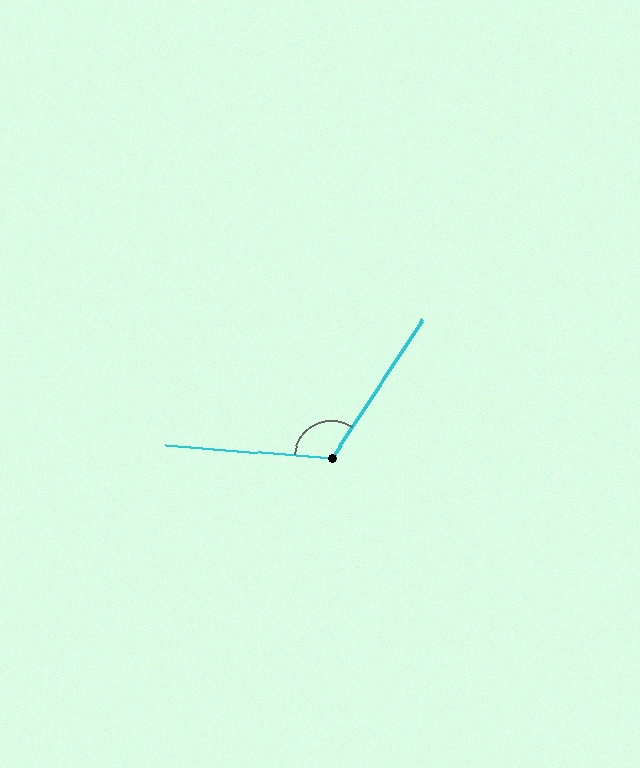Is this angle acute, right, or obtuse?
It is obtuse.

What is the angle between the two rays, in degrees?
Approximately 119 degrees.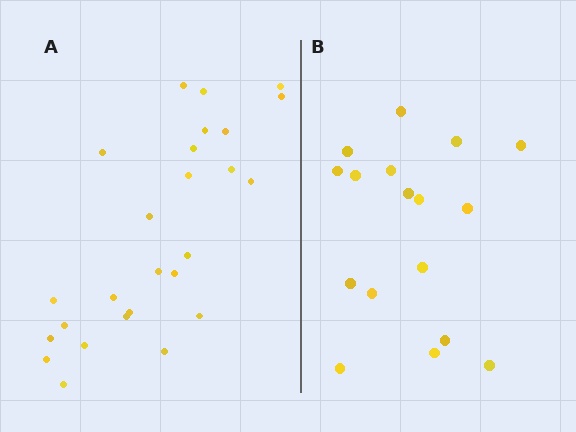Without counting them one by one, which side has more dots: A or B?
Region A (the left region) has more dots.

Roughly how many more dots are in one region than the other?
Region A has roughly 8 or so more dots than region B.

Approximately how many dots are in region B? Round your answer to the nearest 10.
About 20 dots. (The exact count is 17, which rounds to 20.)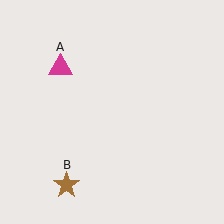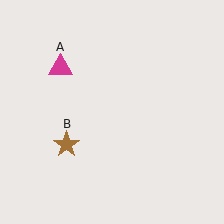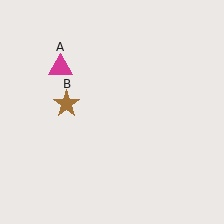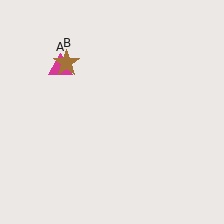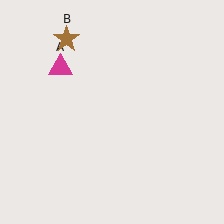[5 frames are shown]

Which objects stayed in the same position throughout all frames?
Magenta triangle (object A) remained stationary.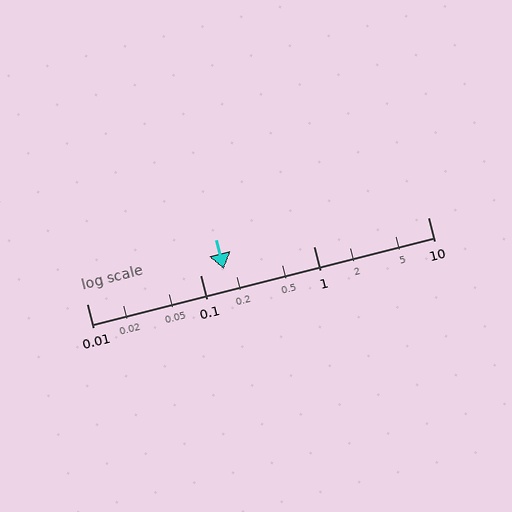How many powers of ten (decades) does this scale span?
The scale spans 3 decades, from 0.01 to 10.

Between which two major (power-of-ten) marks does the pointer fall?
The pointer is between 0.1 and 1.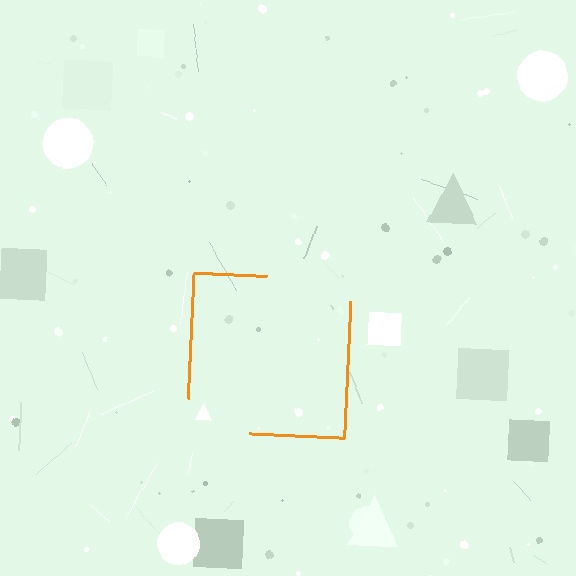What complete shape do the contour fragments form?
The contour fragments form a square.